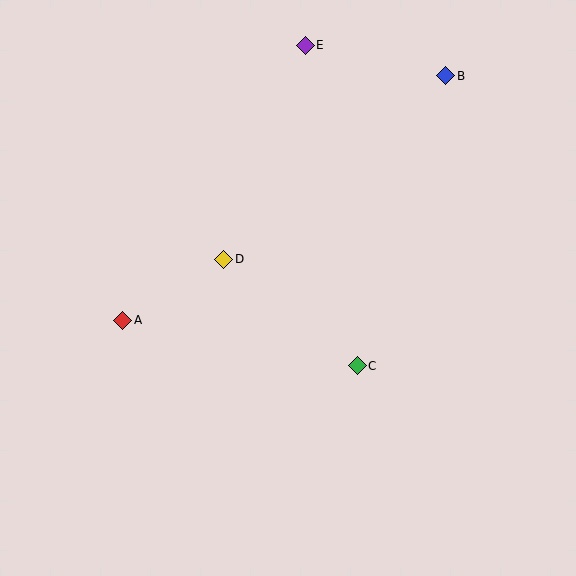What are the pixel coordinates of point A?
Point A is at (123, 320).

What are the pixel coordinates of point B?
Point B is at (446, 76).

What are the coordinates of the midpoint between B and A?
The midpoint between B and A is at (284, 198).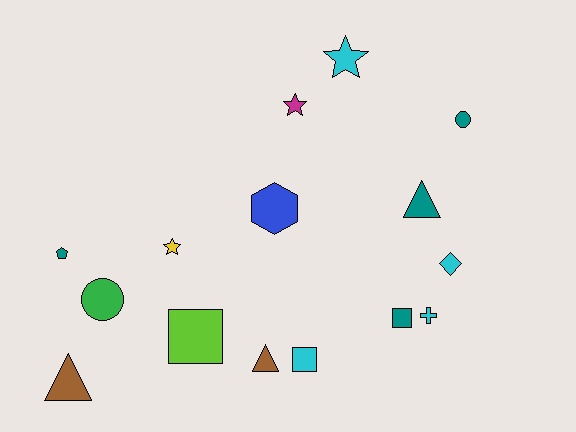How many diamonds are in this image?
There is 1 diamond.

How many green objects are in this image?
There is 1 green object.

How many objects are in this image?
There are 15 objects.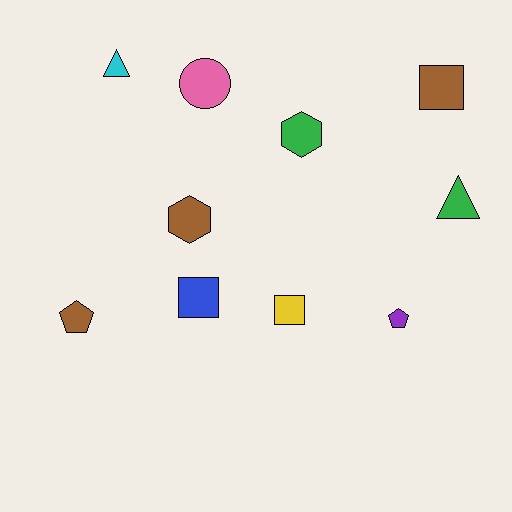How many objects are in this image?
There are 10 objects.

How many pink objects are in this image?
There is 1 pink object.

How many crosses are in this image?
There are no crosses.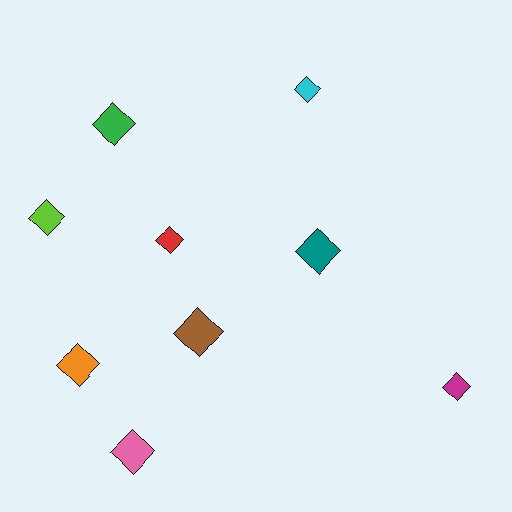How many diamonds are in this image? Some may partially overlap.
There are 9 diamonds.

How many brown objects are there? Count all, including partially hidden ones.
There is 1 brown object.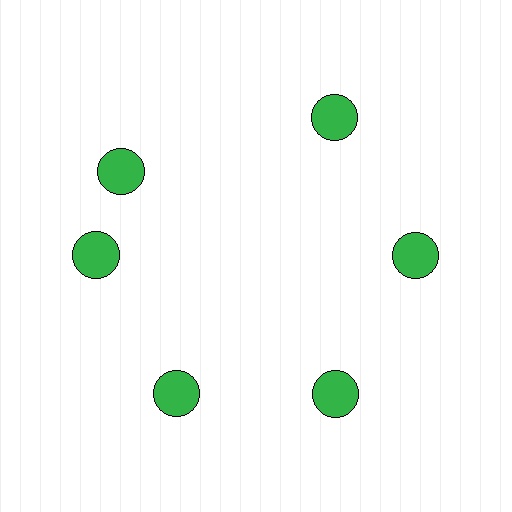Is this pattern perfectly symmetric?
No. The 6 green circles are arranged in a ring, but one element near the 11 o'clock position is rotated out of alignment along the ring, breaking the 6-fold rotational symmetry.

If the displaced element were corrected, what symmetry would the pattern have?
It would have 6-fold rotational symmetry — the pattern would map onto itself every 60 degrees.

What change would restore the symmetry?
The symmetry would be restored by rotating it back into even spacing with its neighbors so that all 6 circles sit at equal angles and equal distance from the center.